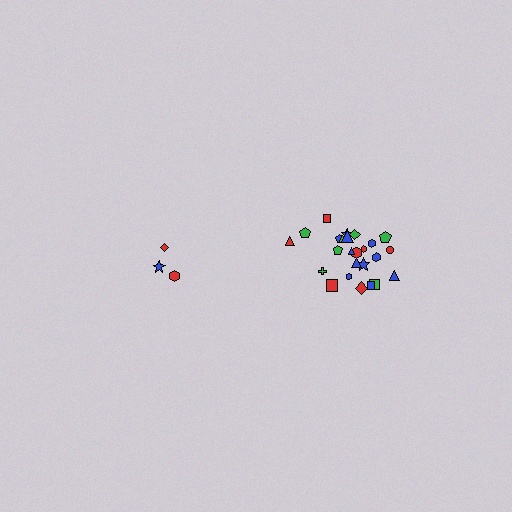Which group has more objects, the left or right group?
The right group.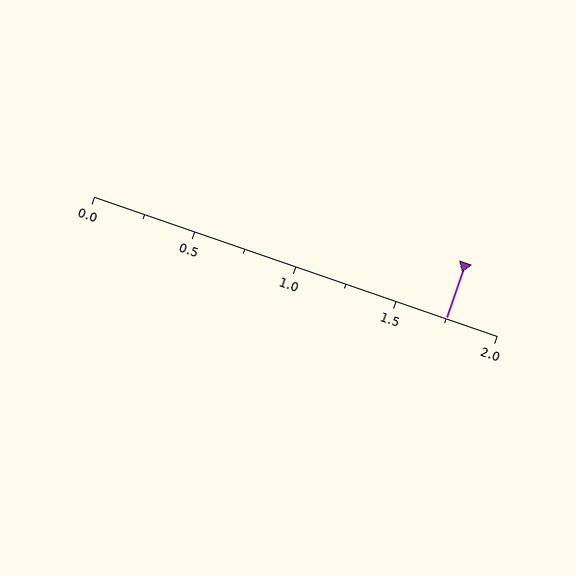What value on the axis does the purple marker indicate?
The marker indicates approximately 1.75.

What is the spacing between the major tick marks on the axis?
The major ticks are spaced 0.5 apart.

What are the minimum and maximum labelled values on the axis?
The axis runs from 0.0 to 2.0.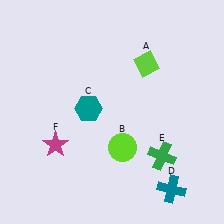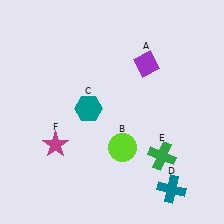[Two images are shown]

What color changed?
The diamond (A) changed from lime in Image 1 to purple in Image 2.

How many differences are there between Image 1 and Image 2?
There is 1 difference between the two images.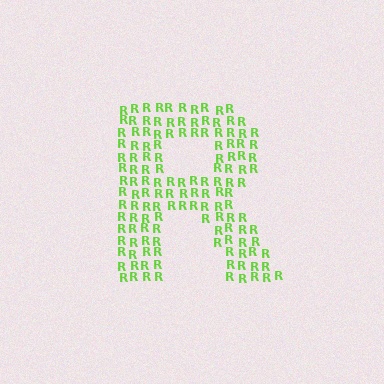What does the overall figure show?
The overall figure shows the letter R.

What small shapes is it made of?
It is made of small letter R's.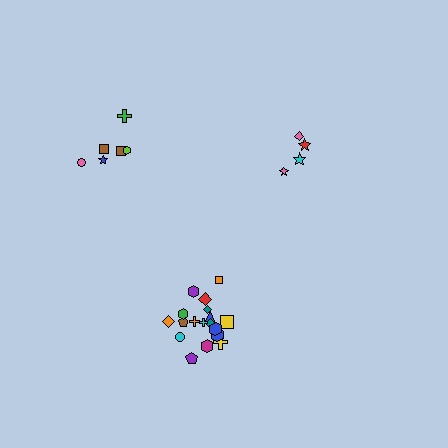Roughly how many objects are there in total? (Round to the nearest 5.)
Roughly 30 objects in total.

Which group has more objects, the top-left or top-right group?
The top-left group.